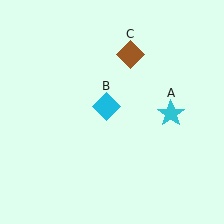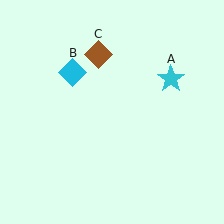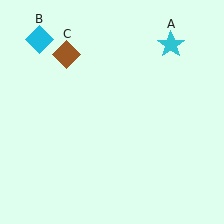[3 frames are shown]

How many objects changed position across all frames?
3 objects changed position: cyan star (object A), cyan diamond (object B), brown diamond (object C).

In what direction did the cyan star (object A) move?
The cyan star (object A) moved up.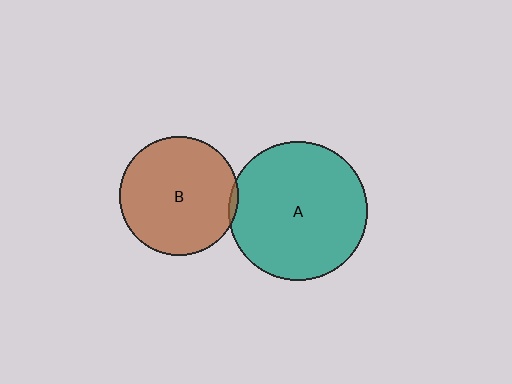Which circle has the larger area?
Circle A (teal).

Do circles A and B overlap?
Yes.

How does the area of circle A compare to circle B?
Approximately 1.4 times.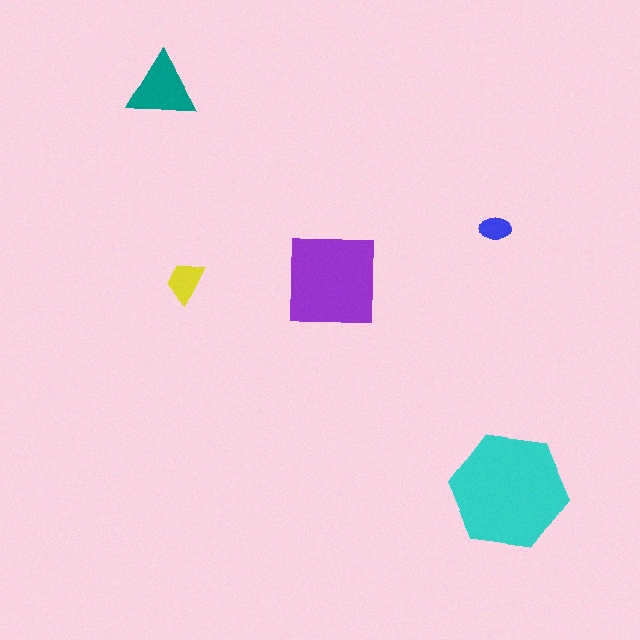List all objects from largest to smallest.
The cyan hexagon, the purple square, the teal triangle, the yellow trapezoid, the blue ellipse.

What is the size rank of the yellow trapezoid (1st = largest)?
4th.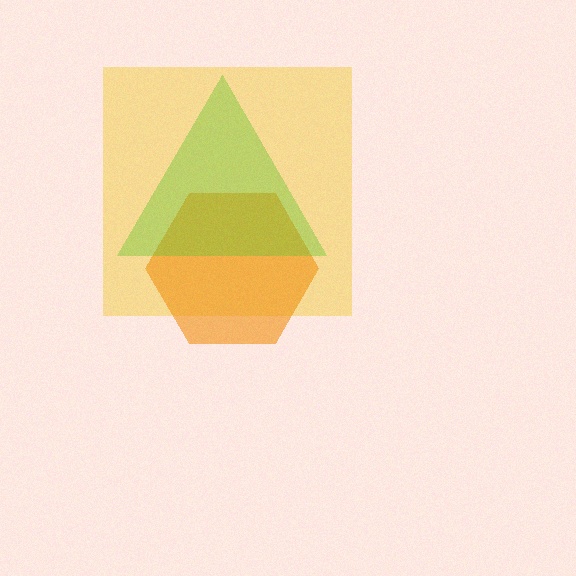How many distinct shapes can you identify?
There are 3 distinct shapes: a yellow square, an orange hexagon, a lime triangle.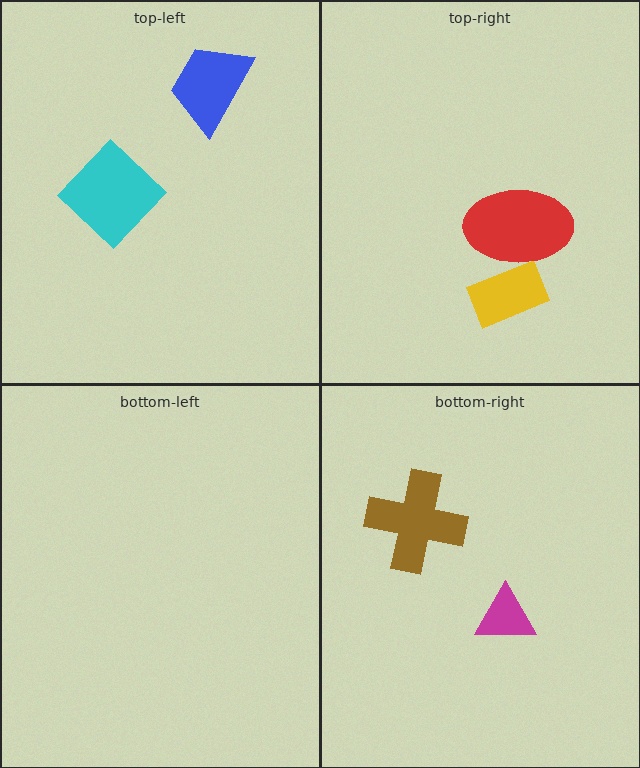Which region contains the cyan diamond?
The top-left region.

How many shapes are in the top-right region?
2.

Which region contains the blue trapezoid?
The top-left region.